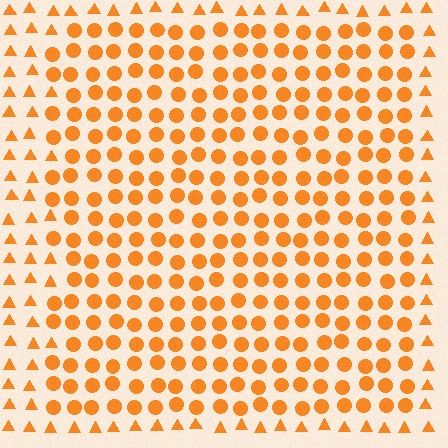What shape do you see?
I see a rectangle.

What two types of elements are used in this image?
The image uses circles inside the rectangle region and triangles outside it.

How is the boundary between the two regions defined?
The boundary is defined by a change in element shape: circles inside vs. triangles outside. All elements share the same color and spacing.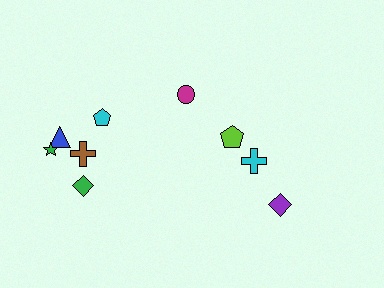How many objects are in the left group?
There are 6 objects.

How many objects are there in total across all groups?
There are 9 objects.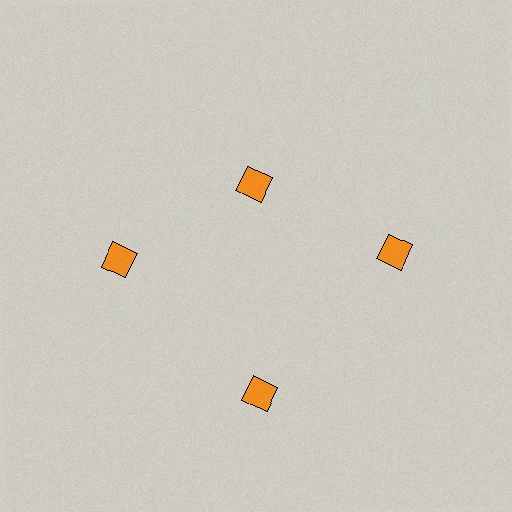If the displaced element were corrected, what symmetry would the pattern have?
It would have 4-fold rotational symmetry — the pattern would map onto itself every 90 degrees.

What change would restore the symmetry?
The symmetry would be restored by moving it outward, back onto the ring so that all 4 diamonds sit at equal angles and equal distance from the center.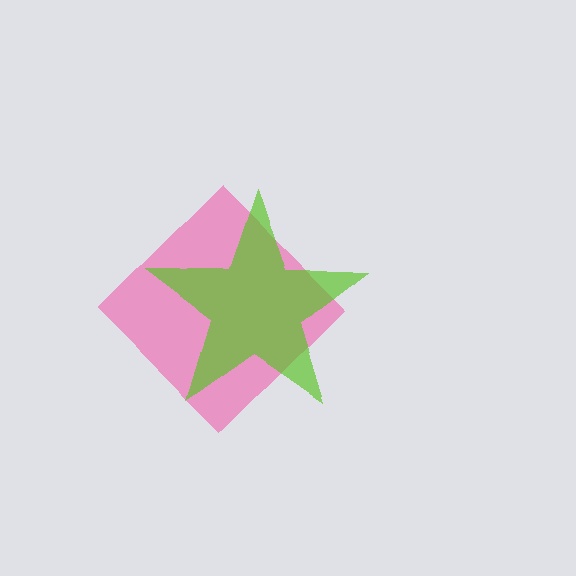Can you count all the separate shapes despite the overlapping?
Yes, there are 2 separate shapes.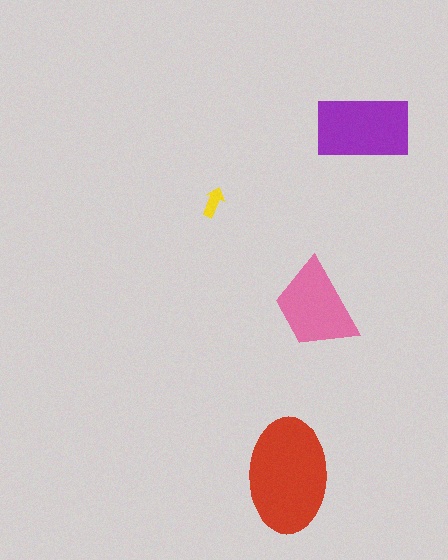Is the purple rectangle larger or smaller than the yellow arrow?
Larger.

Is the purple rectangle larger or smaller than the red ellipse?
Smaller.